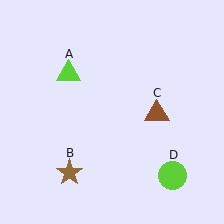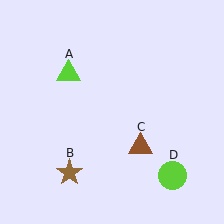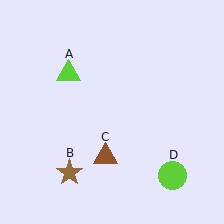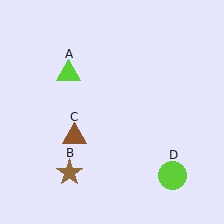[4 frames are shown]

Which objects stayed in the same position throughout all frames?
Lime triangle (object A) and brown star (object B) and lime circle (object D) remained stationary.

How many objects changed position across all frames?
1 object changed position: brown triangle (object C).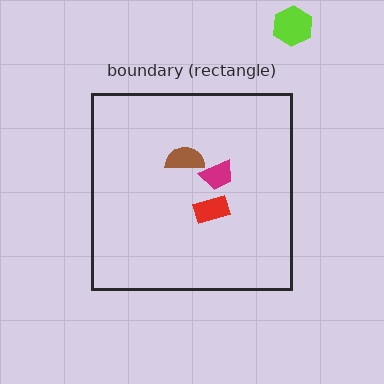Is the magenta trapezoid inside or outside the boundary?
Inside.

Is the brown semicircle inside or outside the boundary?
Inside.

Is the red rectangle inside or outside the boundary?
Inside.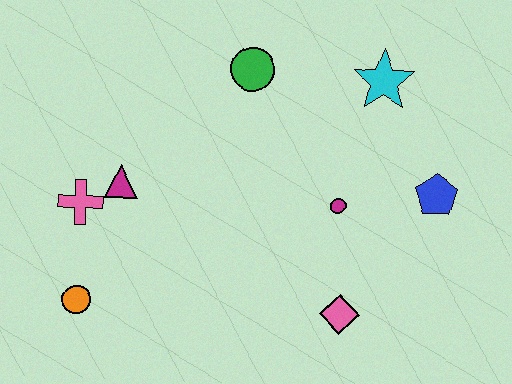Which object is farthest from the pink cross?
The blue pentagon is farthest from the pink cross.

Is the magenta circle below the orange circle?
No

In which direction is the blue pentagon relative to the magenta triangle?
The blue pentagon is to the right of the magenta triangle.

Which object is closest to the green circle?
The cyan star is closest to the green circle.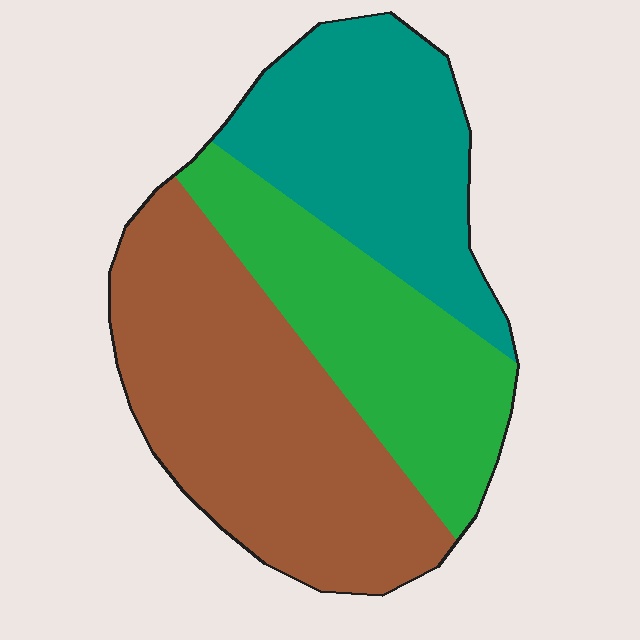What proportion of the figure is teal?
Teal covers roughly 30% of the figure.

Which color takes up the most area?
Brown, at roughly 45%.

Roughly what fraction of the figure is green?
Green takes up between a quarter and a half of the figure.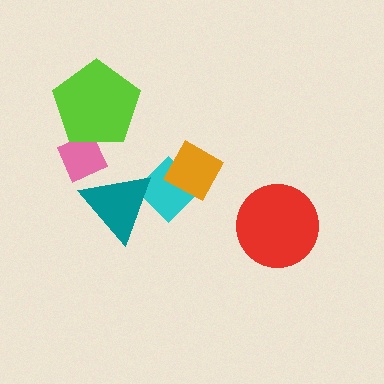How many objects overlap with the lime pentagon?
1 object overlaps with the lime pentagon.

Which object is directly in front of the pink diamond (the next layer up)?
The lime pentagon is directly in front of the pink diamond.